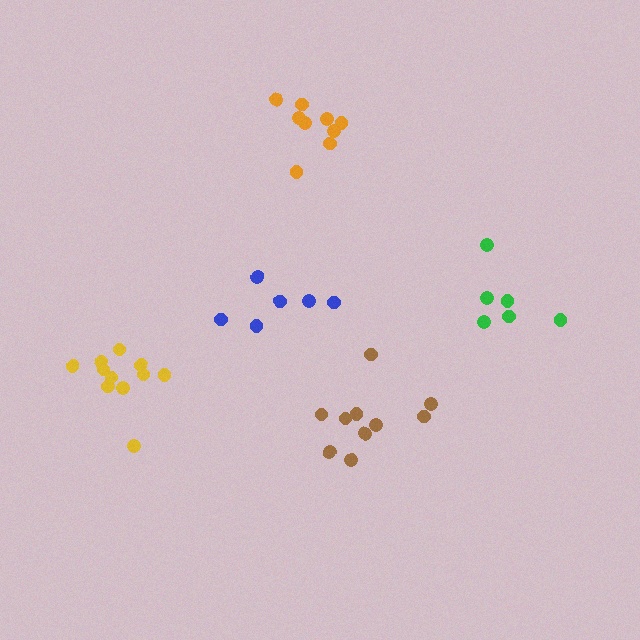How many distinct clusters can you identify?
There are 5 distinct clusters.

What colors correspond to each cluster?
The clusters are colored: blue, green, yellow, orange, brown.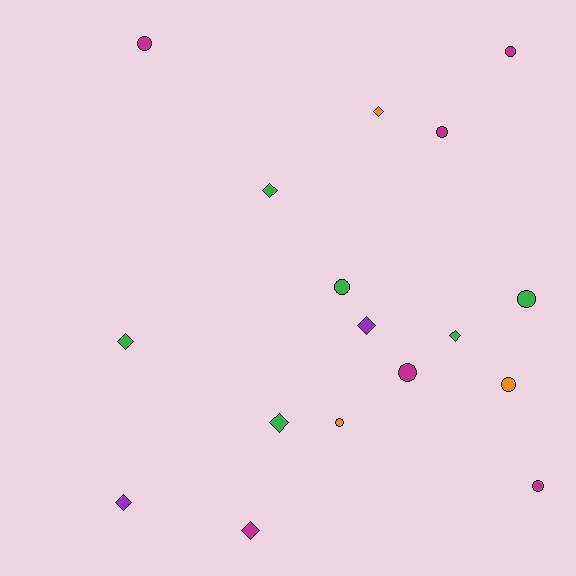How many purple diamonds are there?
There are 2 purple diamonds.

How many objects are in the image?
There are 17 objects.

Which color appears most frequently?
Magenta, with 6 objects.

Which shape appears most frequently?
Circle, with 9 objects.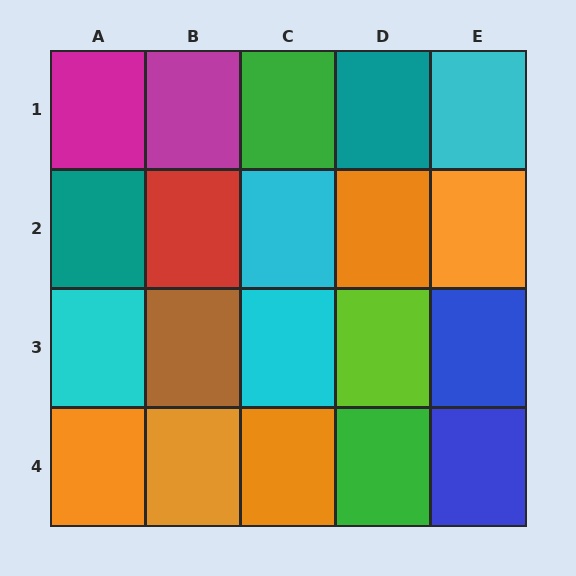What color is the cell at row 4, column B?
Orange.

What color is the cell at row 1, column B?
Magenta.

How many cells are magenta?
2 cells are magenta.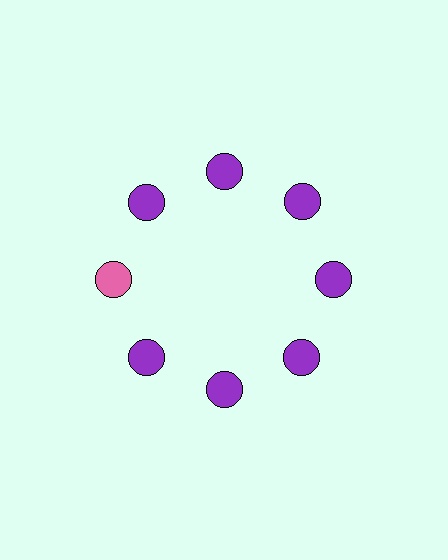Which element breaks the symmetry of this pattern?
The pink circle at roughly the 9 o'clock position breaks the symmetry. All other shapes are purple circles.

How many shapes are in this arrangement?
There are 8 shapes arranged in a ring pattern.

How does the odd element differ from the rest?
It has a different color: pink instead of purple.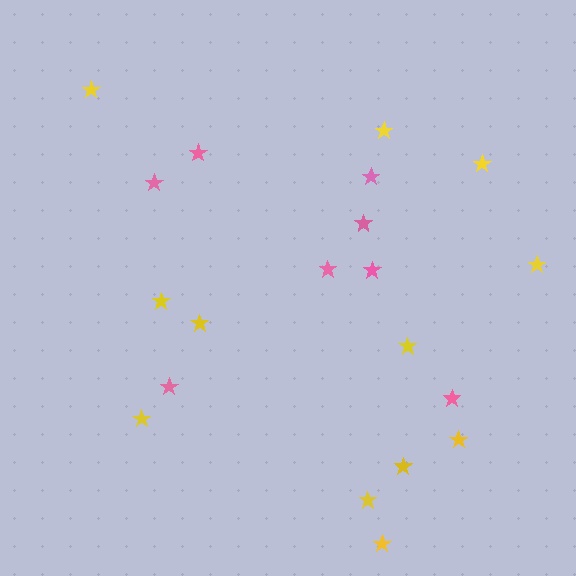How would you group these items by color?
There are 2 groups: one group of pink stars (8) and one group of yellow stars (12).